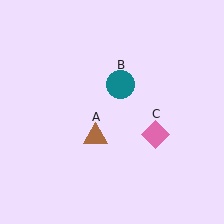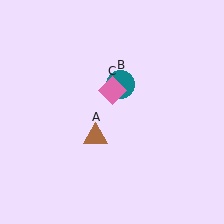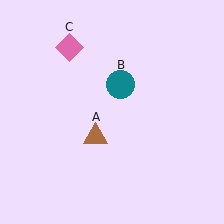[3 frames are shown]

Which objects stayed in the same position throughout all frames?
Brown triangle (object A) and teal circle (object B) remained stationary.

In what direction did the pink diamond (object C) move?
The pink diamond (object C) moved up and to the left.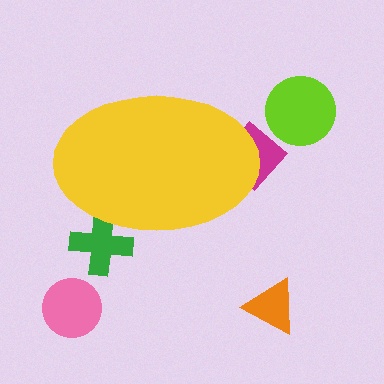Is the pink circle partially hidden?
No, the pink circle is fully visible.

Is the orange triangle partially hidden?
No, the orange triangle is fully visible.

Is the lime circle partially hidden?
No, the lime circle is fully visible.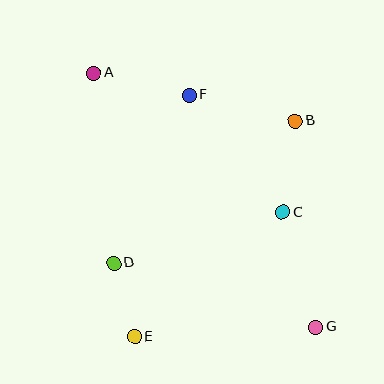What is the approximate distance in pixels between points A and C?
The distance between A and C is approximately 235 pixels.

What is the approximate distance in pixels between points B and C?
The distance between B and C is approximately 92 pixels.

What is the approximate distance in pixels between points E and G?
The distance between E and G is approximately 181 pixels.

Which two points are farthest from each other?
Points A and G are farthest from each other.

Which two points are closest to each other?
Points D and E are closest to each other.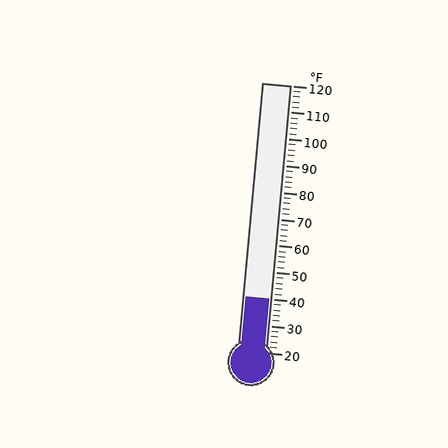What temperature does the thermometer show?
The thermometer shows approximately 40°F.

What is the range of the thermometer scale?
The thermometer scale ranges from 20°F to 120°F.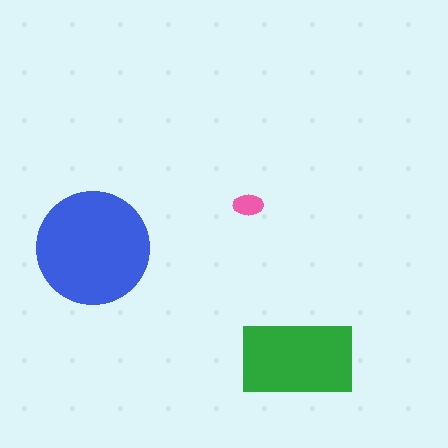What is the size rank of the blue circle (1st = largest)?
1st.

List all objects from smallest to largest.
The pink ellipse, the green rectangle, the blue circle.